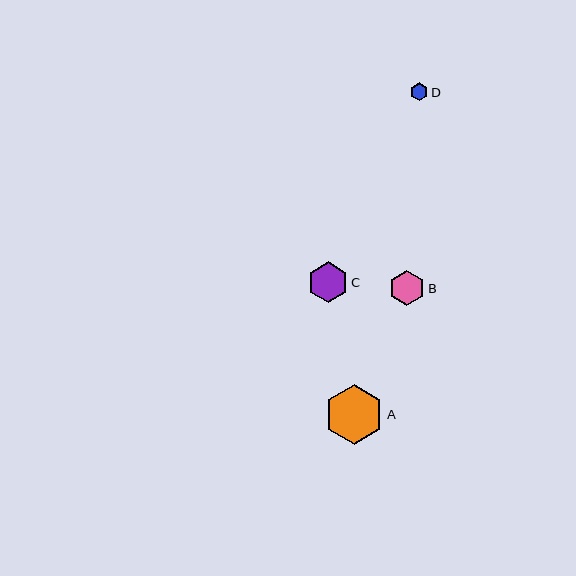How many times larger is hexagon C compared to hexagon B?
Hexagon C is approximately 1.1 times the size of hexagon B.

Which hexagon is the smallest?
Hexagon D is the smallest with a size of approximately 18 pixels.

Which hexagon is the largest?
Hexagon A is the largest with a size of approximately 59 pixels.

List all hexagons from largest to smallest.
From largest to smallest: A, C, B, D.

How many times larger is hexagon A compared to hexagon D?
Hexagon A is approximately 3.4 times the size of hexagon D.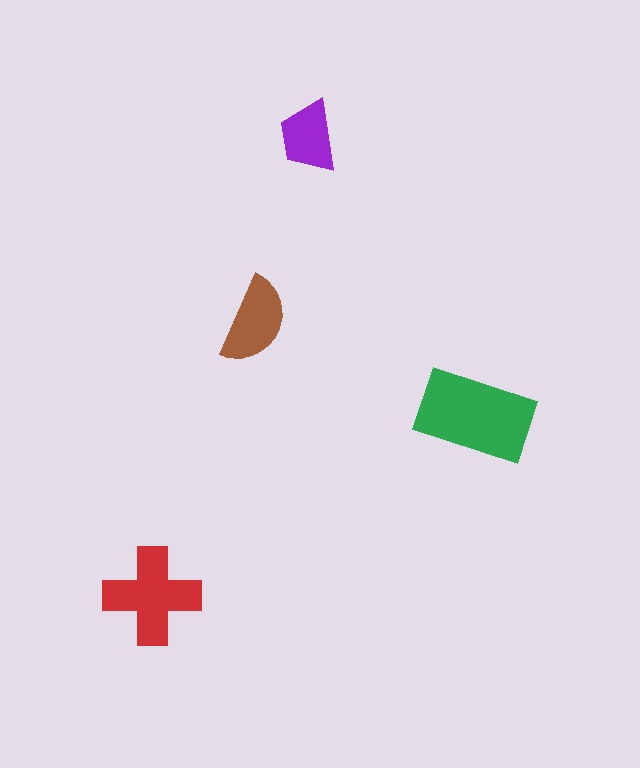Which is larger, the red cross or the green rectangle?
The green rectangle.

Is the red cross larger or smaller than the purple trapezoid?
Larger.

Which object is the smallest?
The purple trapezoid.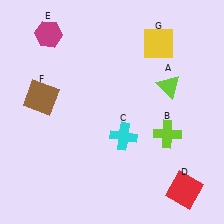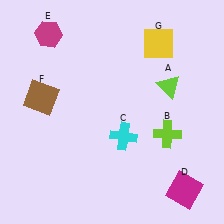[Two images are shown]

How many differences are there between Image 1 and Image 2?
There is 1 difference between the two images.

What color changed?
The square (D) changed from red in Image 1 to magenta in Image 2.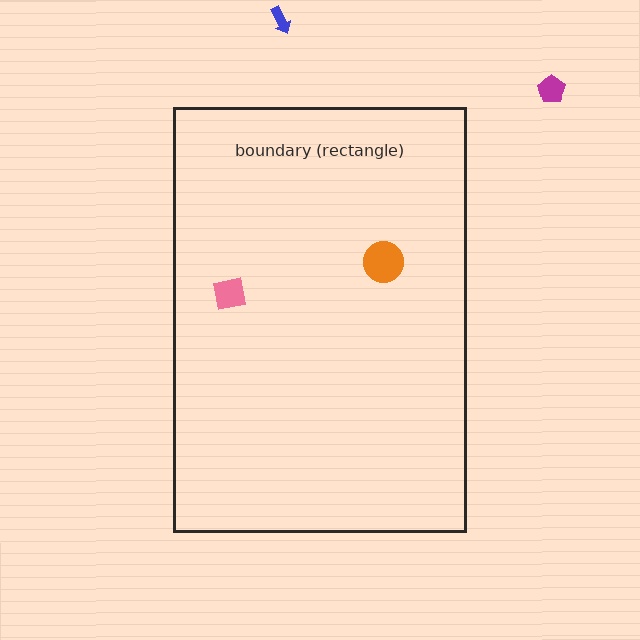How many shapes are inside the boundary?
2 inside, 2 outside.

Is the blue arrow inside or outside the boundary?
Outside.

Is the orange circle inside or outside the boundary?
Inside.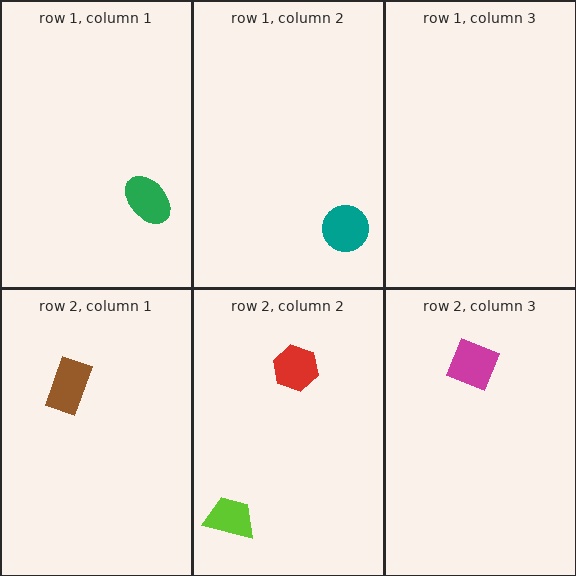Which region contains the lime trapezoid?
The row 2, column 2 region.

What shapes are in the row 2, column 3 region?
The magenta square.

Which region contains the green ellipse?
The row 1, column 1 region.